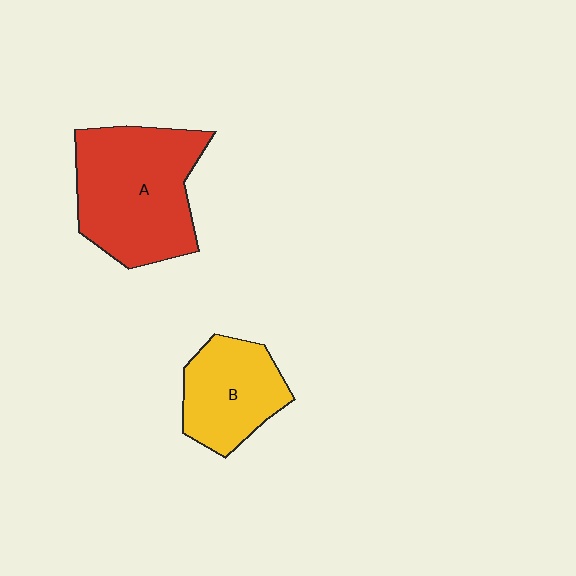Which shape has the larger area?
Shape A (red).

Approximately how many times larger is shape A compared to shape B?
Approximately 1.6 times.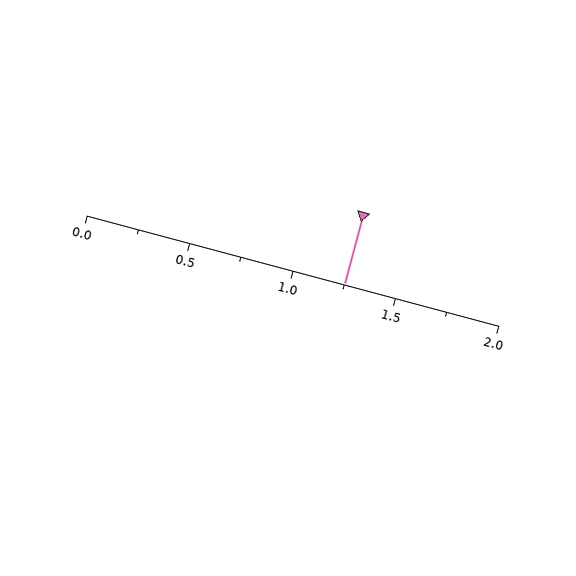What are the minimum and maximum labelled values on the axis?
The axis runs from 0.0 to 2.0.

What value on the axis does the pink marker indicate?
The marker indicates approximately 1.25.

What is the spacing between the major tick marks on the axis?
The major ticks are spaced 0.5 apart.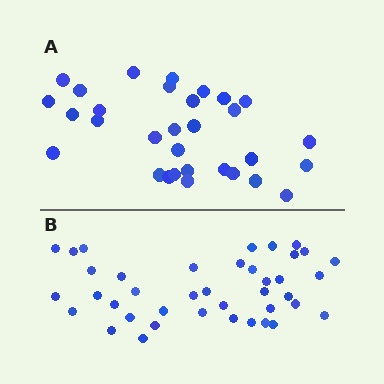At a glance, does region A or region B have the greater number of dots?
Region B (the bottom region) has more dots.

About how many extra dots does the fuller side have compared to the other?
Region B has roughly 8 or so more dots than region A.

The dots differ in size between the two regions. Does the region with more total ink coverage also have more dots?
No. Region A has more total ink coverage because its dots are larger, but region B actually contains more individual dots. Total area can be misleading — the number of items is what matters here.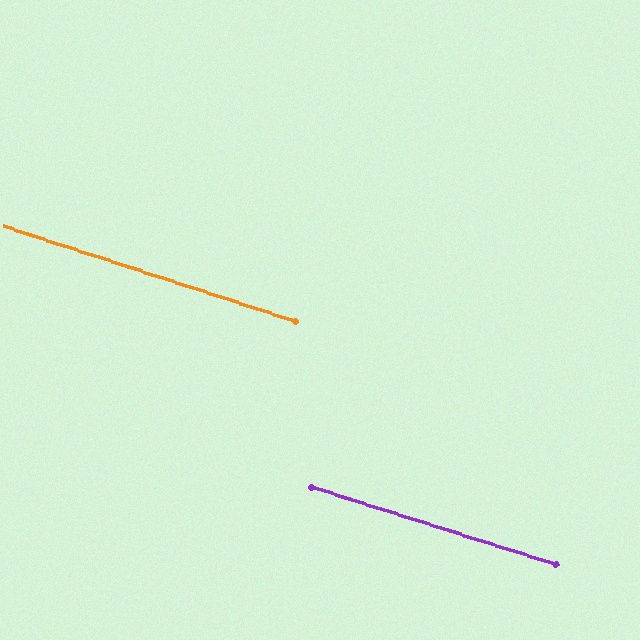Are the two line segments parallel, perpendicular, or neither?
Parallel — their directions differ by only 0.6°.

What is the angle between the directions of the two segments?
Approximately 1 degree.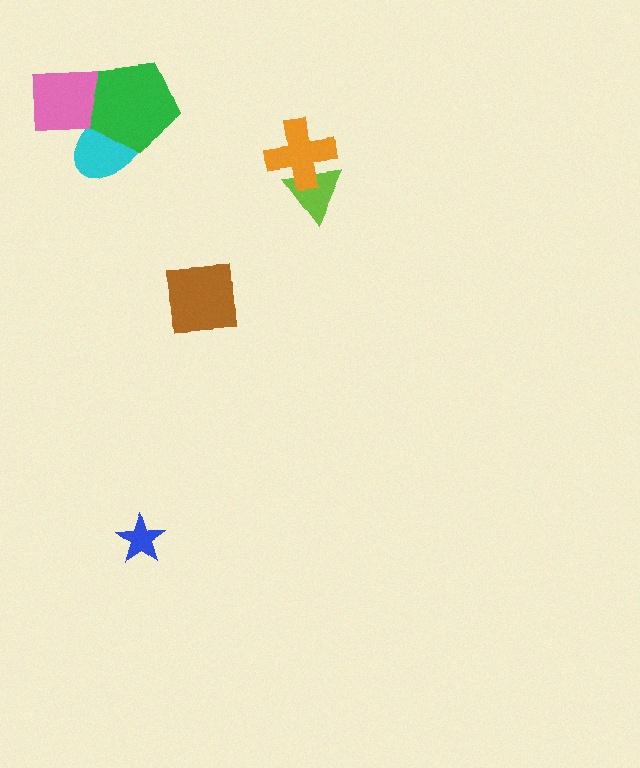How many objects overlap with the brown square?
0 objects overlap with the brown square.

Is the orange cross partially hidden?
No, no other shape covers it.